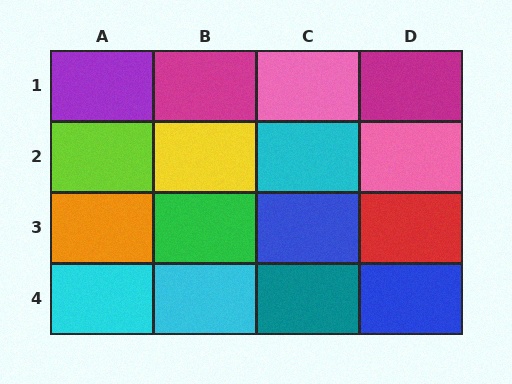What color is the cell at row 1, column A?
Purple.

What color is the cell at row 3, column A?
Orange.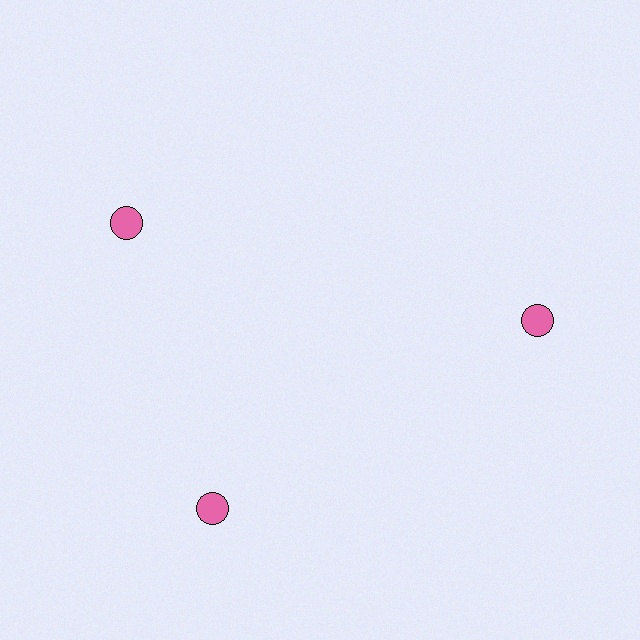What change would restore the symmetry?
The symmetry would be restored by rotating it back into even spacing with its neighbors so that all 3 circles sit at equal angles and equal distance from the center.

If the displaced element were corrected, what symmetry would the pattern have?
It would have 3-fold rotational symmetry — the pattern would map onto itself every 120 degrees.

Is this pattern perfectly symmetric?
No. The 3 pink circles are arranged in a ring, but one element near the 11 o'clock position is rotated out of alignment along the ring, breaking the 3-fold rotational symmetry.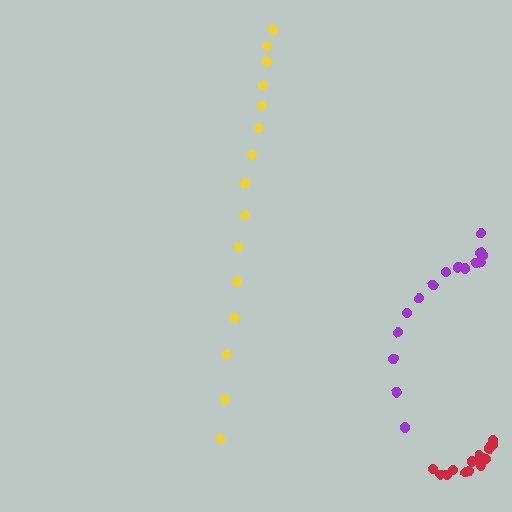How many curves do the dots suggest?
There are 3 distinct paths.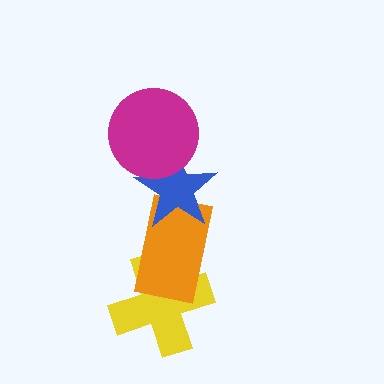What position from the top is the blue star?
The blue star is 2nd from the top.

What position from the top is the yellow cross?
The yellow cross is 4th from the top.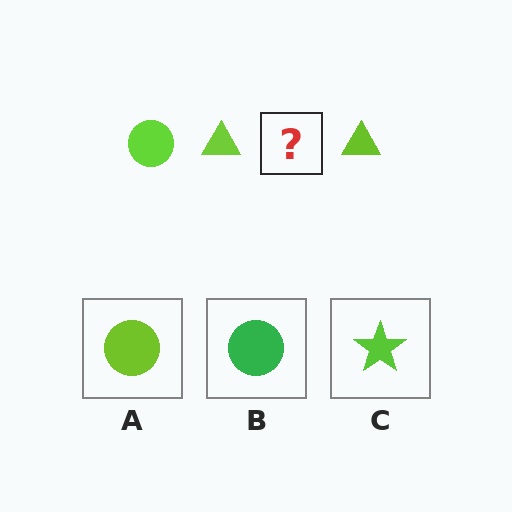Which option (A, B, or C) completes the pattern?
A.